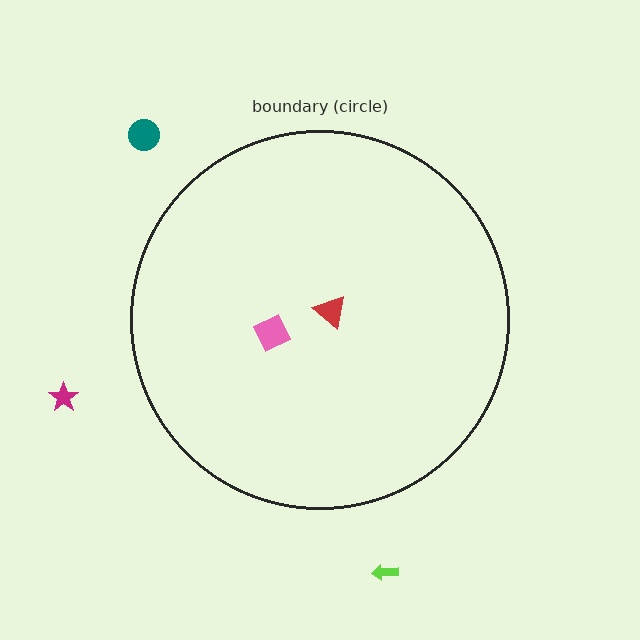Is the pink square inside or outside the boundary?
Inside.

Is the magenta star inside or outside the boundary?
Outside.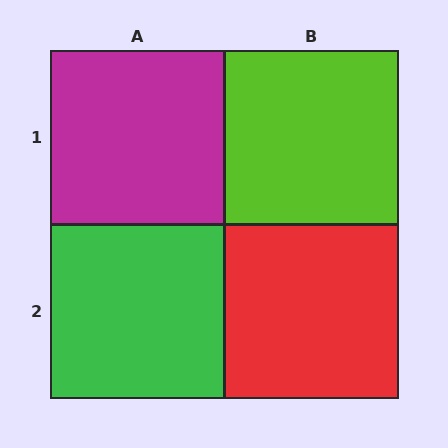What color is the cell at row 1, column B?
Lime.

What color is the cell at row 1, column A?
Magenta.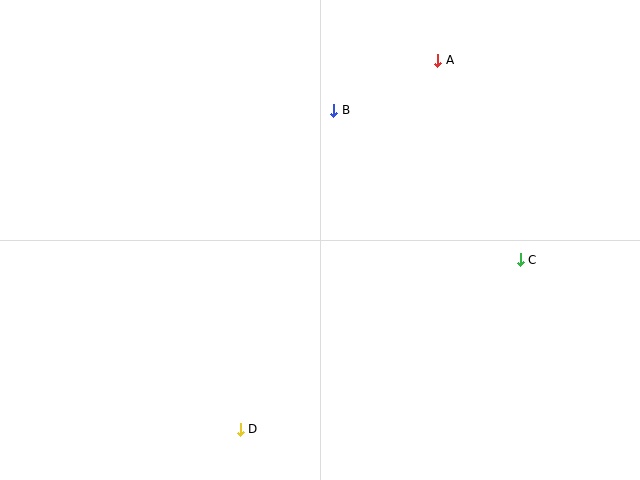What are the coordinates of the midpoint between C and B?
The midpoint between C and B is at (427, 185).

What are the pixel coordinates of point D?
Point D is at (240, 429).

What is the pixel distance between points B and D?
The distance between B and D is 332 pixels.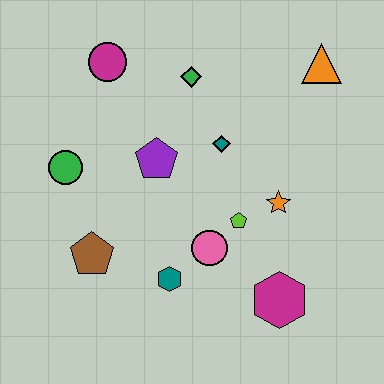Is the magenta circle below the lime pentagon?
No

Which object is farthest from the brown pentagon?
The orange triangle is farthest from the brown pentagon.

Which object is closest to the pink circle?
The lime pentagon is closest to the pink circle.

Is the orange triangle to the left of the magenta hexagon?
No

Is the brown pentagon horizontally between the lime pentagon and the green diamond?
No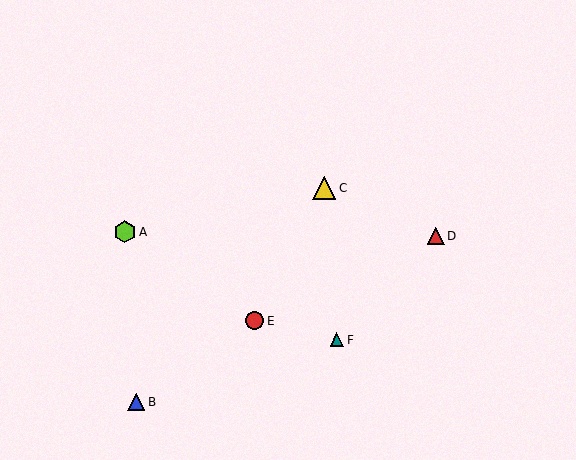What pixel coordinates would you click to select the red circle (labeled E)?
Click at (255, 321) to select the red circle E.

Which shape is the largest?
The yellow triangle (labeled C) is the largest.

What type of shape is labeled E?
Shape E is a red circle.